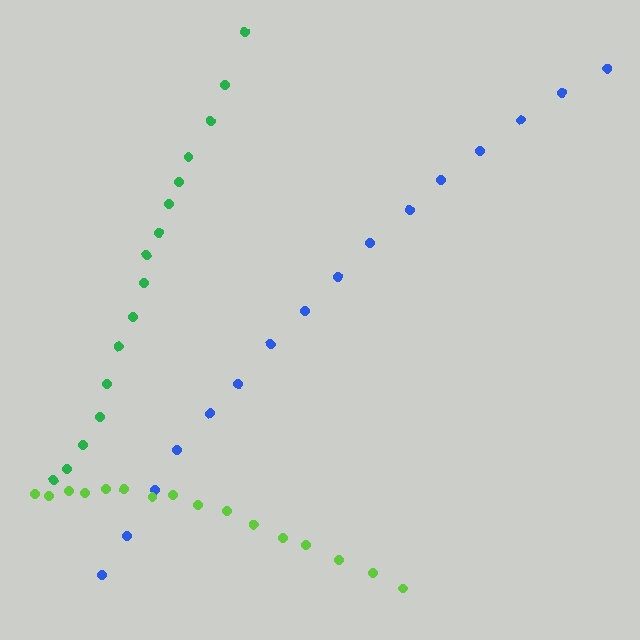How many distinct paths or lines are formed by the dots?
There are 3 distinct paths.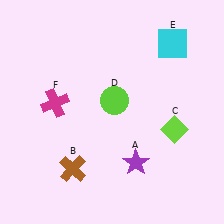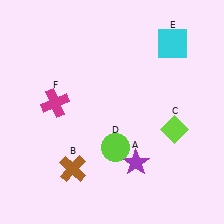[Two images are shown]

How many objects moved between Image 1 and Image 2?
1 object moved between the two images.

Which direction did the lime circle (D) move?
The lime circle (D) moved down.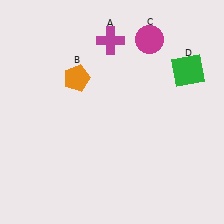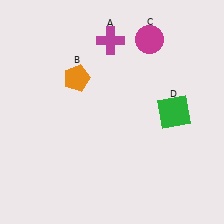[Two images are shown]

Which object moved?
The green square (D) moved down.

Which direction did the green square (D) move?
The green square (D) moved down.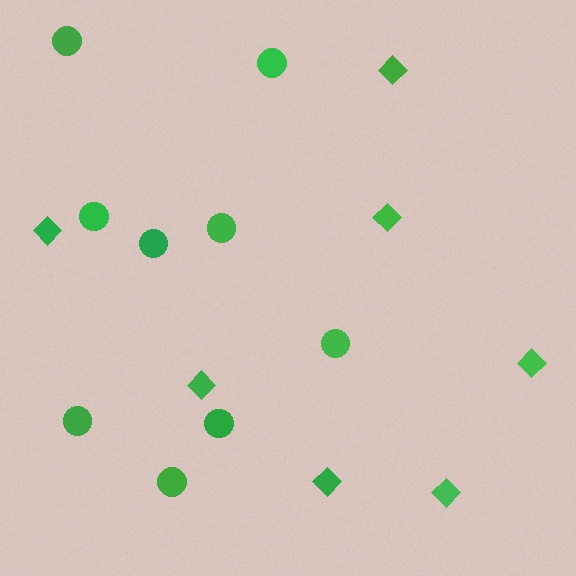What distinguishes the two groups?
There are 2 groups: one group of circles (9) and one group of diamonds (7).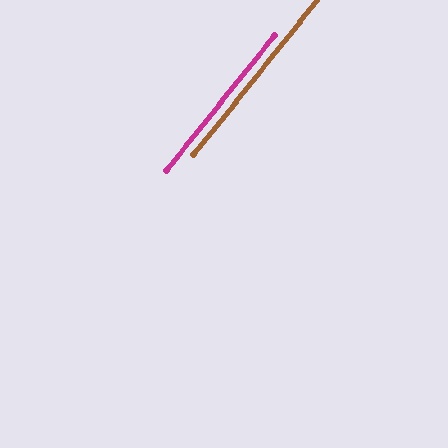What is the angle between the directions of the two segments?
Approximately 0 degrees.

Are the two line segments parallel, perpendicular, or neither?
Parallel — their directions differ by only 0.2°.